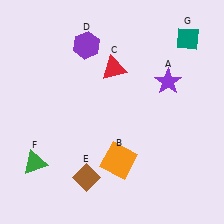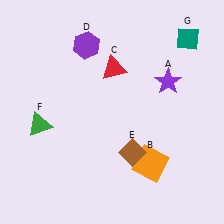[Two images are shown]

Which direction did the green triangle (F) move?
The green triangle (F) moved up.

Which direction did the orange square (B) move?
The orange square (B) moved right.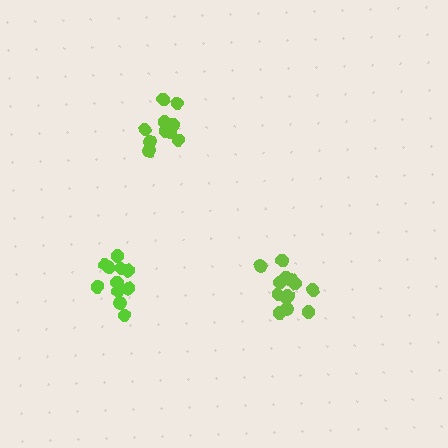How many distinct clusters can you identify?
There are 3 distinct clusters.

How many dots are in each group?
Group 1: 13 dots, Group 2: 10 dots, Group 3: 12 dots (35 total).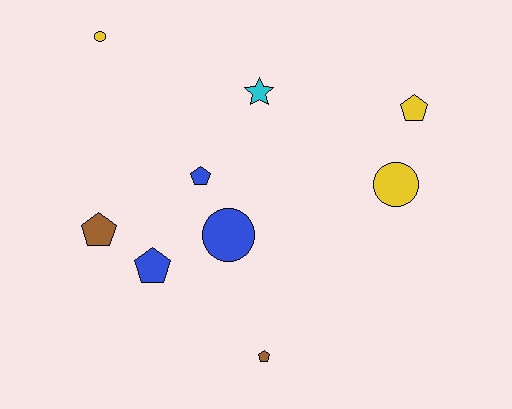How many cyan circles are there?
There are no cyan circles.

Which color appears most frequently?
Blue, with 3 objects.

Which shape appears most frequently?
Pentagon, with 5 objects.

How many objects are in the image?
There are 9 objects.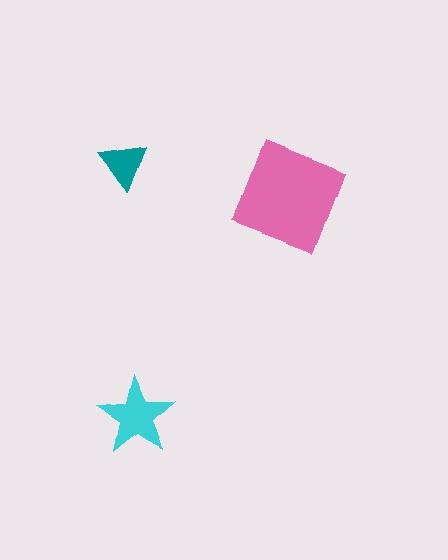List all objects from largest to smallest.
The pink diamond, the cyan star, the teal triangle.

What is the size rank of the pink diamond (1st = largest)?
1st.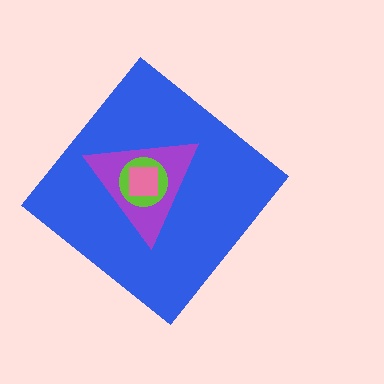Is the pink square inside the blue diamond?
Yes.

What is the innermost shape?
The pink square.